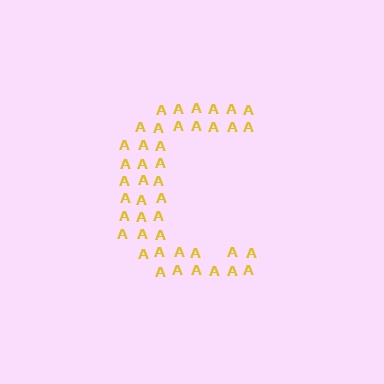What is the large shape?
The large shape is the letter C.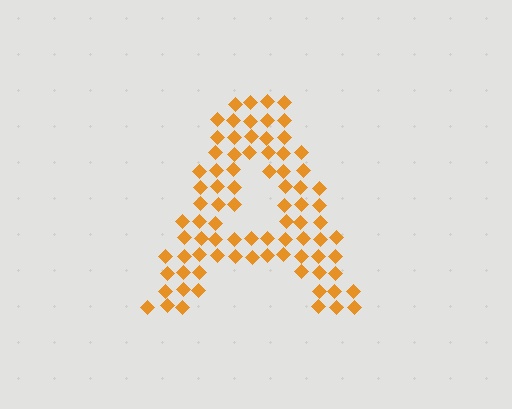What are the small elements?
The small elements are diamonds.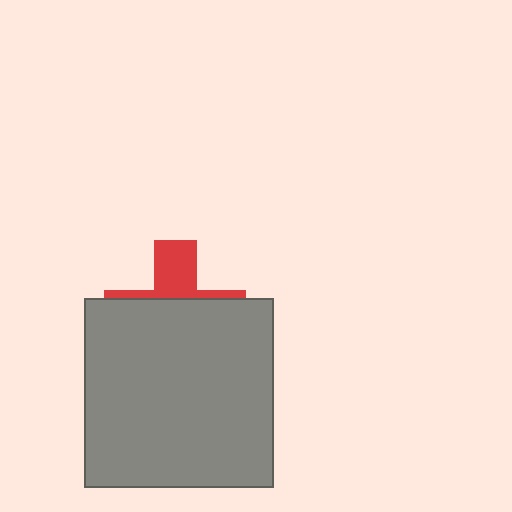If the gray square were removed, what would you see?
You would see the complete red cross.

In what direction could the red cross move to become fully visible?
The red cross could move up. That would shift it out from behind the gray square entirely.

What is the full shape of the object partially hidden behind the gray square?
The partially hidden object is a red cross.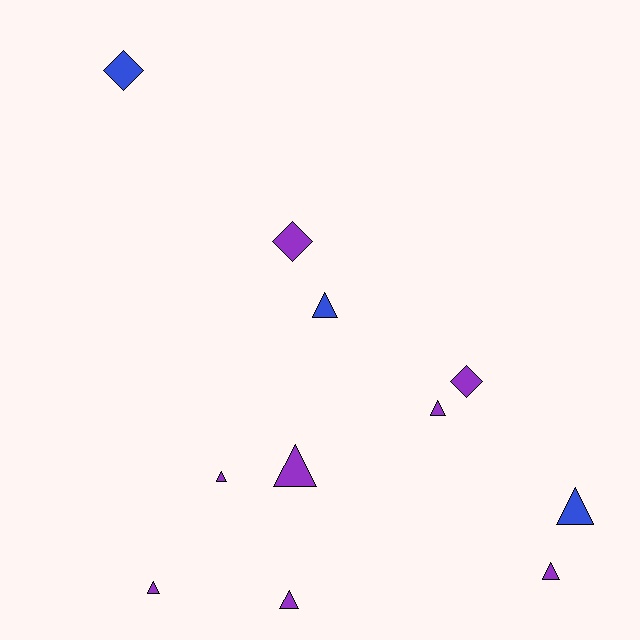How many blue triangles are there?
There are 2 blue triangles.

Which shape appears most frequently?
Triangle, with 8 objects.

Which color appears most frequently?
Purple, with 8 objects.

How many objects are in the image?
There are 11 objects.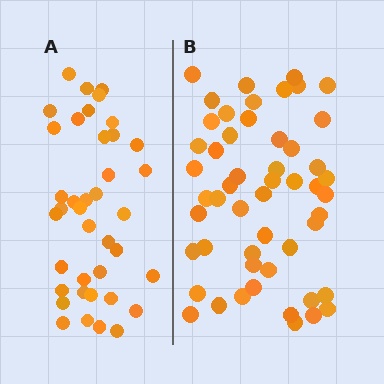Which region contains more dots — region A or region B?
Region B (the right region) has more dots.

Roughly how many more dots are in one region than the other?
Region B has approximately 15 more dots than region A.